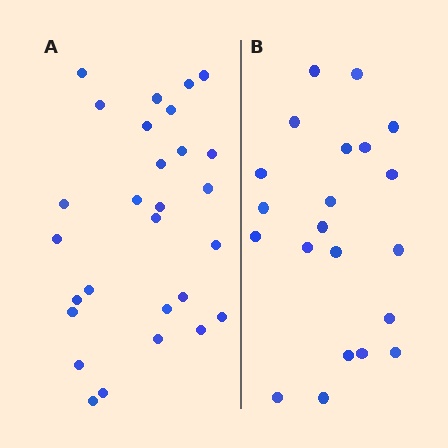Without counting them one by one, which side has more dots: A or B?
Region A (the left region) has more dots.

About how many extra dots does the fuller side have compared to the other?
Region A has roughly 8 or so more dots than region B.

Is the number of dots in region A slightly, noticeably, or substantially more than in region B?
Region A has noticeably more, but not dramatically so. The ratio is roughly 1.3 to 1.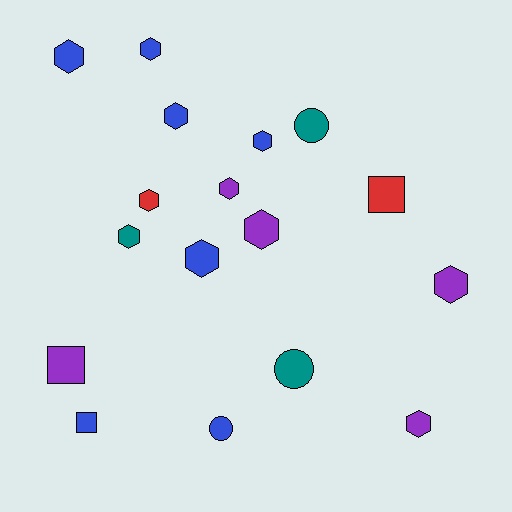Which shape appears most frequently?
Hexagon, with 11 objects.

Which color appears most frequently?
Blue, with 7 objects.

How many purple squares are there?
There is 1 purple square.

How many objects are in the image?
There are 17 objects.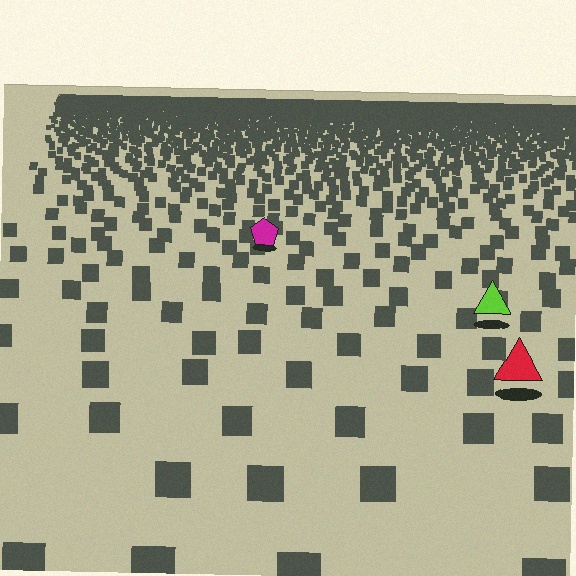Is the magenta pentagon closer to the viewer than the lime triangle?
No. The lime triangle is closer — you can tell from the texture gradient: the ground texture is coarser near it.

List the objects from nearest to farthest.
From nearest to farthest: the red triangle, the lime triangle, the magenta pentagon.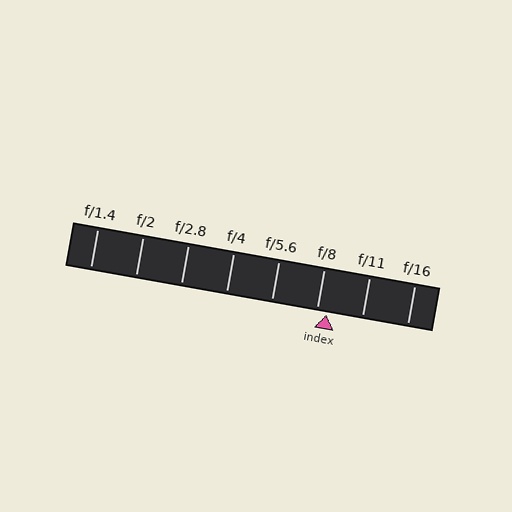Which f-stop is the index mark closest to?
The index mark is closest to f/8.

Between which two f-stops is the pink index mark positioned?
The index mark is between f/8 and f/11.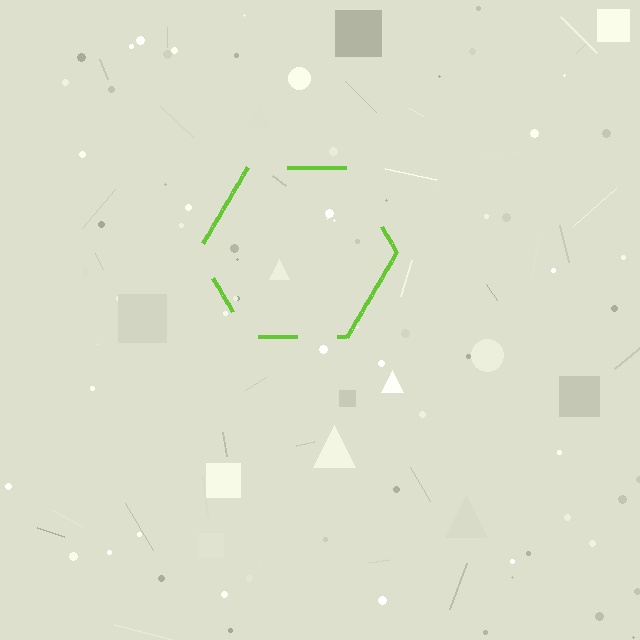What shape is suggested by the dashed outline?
The dashed outline suggests a hexagon.